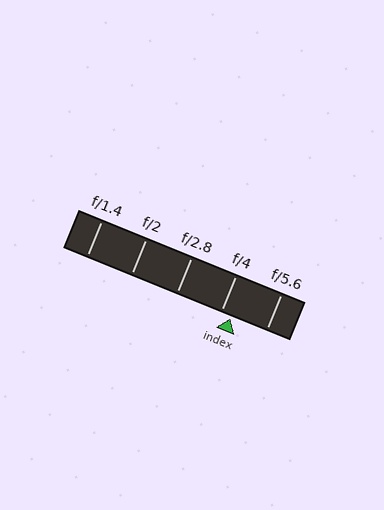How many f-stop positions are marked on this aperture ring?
There are 5 f-stop positions marked.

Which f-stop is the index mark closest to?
The index mark is closest to f/4.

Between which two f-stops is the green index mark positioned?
The index mark is between f/4 and f/5.6.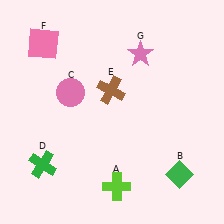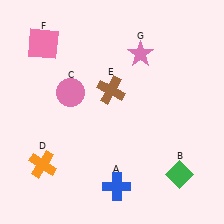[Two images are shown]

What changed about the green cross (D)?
In Image 1, D is green. In Image 2, it changed to orange.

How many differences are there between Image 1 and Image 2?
There are 2 differences between the two images.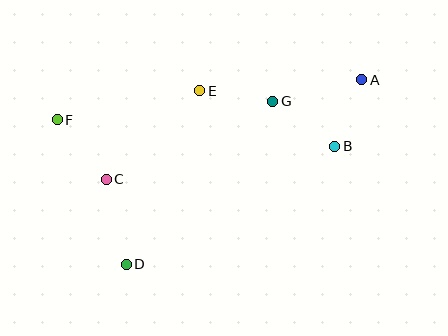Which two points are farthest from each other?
Points A and F are farthest from each other.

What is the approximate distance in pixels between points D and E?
The distance between D and E is approximately 188 pixels.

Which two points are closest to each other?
Points A and B are closest to each other.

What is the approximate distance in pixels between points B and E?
The distance between B and E is approximately 146 pixels.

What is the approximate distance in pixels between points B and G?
The distance between B and G is approximately 77 pixels.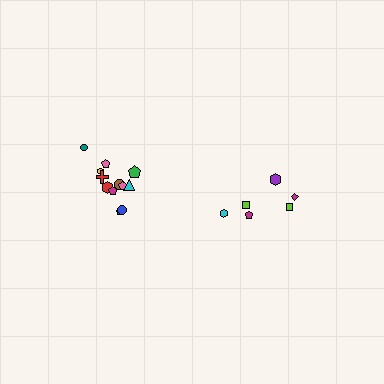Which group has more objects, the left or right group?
The left group.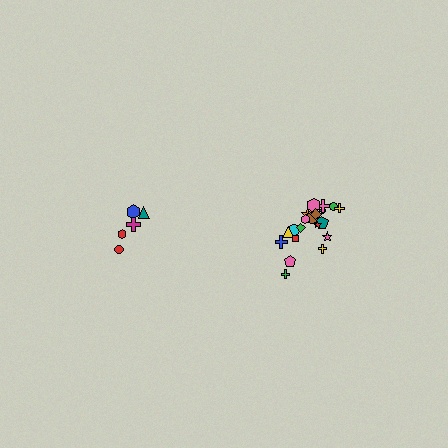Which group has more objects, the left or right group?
The right group.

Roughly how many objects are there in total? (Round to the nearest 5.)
Roughly 25 objects in total.